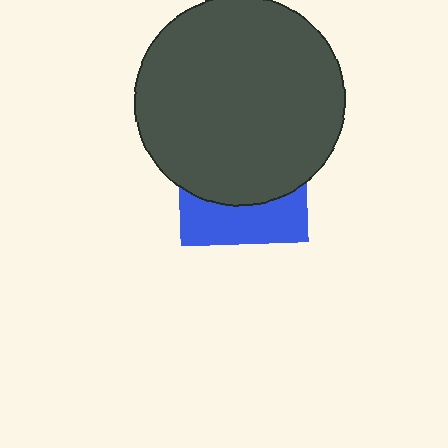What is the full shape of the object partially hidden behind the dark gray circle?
The partially hidden object is a blue square.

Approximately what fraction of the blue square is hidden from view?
Roughly 65% of the blue square is hidden behind the dark gray circle.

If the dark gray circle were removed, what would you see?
You would see the complete blue square.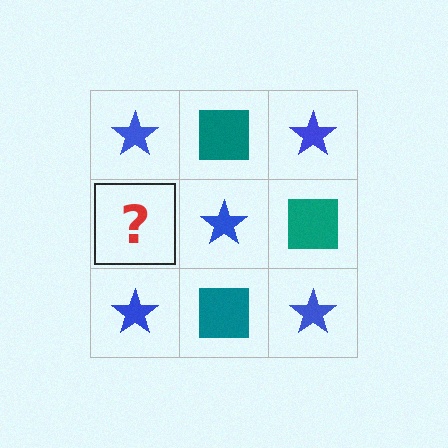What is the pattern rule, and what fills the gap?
The rule is that it alternates blue star and teal square in a checkerboard pattern. The gap should be filled with a teal square.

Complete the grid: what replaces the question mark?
The question mark should be replaced with a teal square.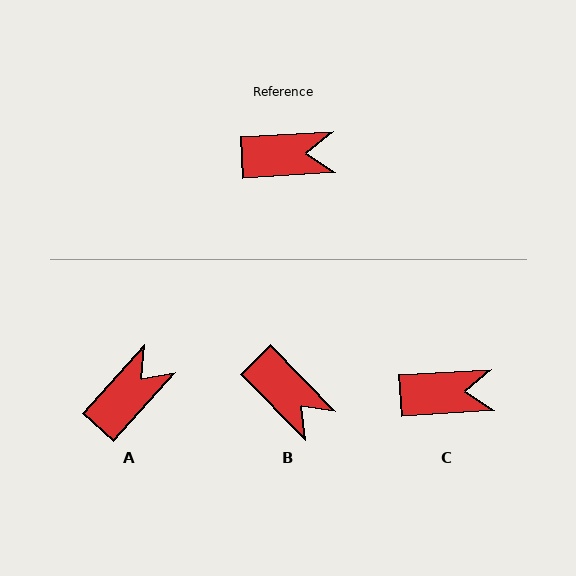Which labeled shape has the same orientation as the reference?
C.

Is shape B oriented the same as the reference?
No, it is off by about 49 degrees.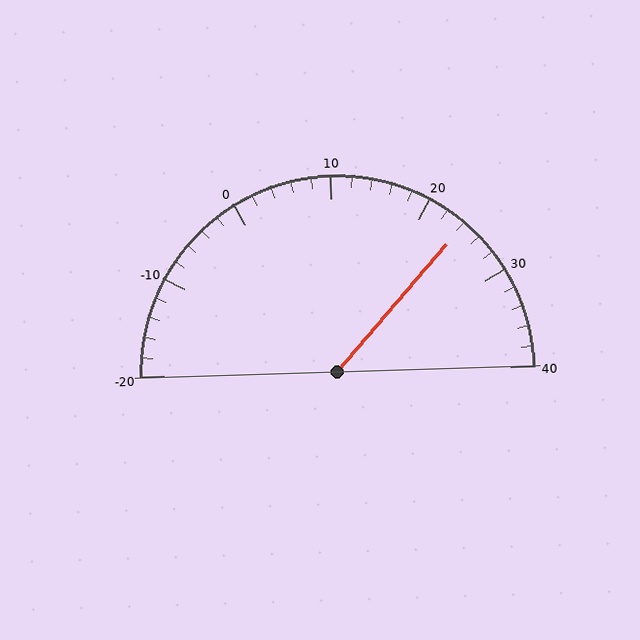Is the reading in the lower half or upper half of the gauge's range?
The reading is in the upper half of the range (-20 to 40).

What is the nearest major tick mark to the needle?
The nearest major tick mark is 20.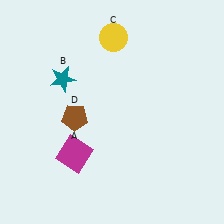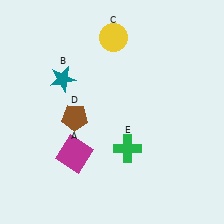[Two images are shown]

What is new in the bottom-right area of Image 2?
A green cross (E) was added in the bottom-right area of Image 2.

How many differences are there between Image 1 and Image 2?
There is 1 difference between the two images.